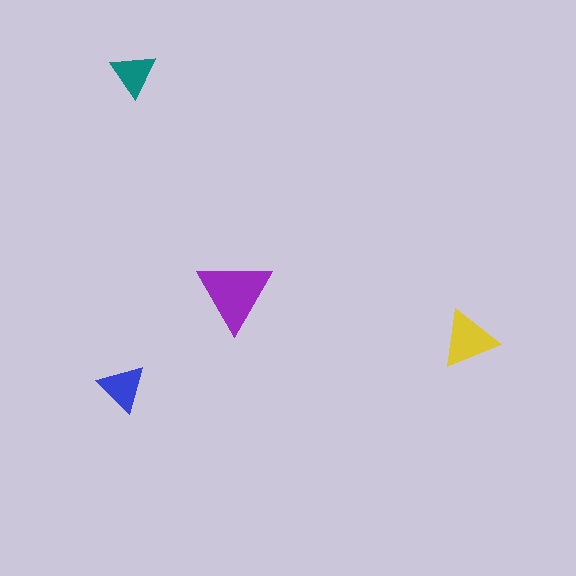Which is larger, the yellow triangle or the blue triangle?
The yellow one.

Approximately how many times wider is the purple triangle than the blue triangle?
About 1.5 times wider.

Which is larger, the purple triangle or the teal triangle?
The purple one.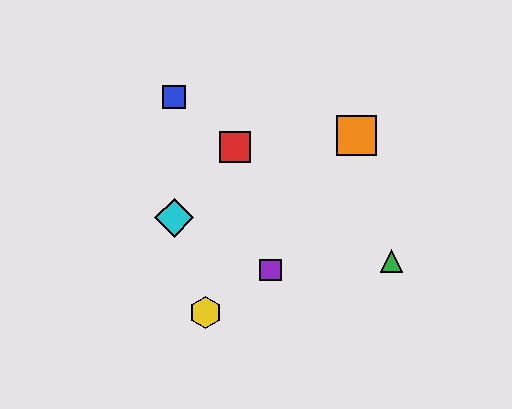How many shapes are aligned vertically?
2 shapes (the blue square, the cyan diamond) are aligned vertically.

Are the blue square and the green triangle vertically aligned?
No, the blue square is at x≈174 and the green triangle is at x≈391.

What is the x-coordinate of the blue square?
The blue square is at x≈174.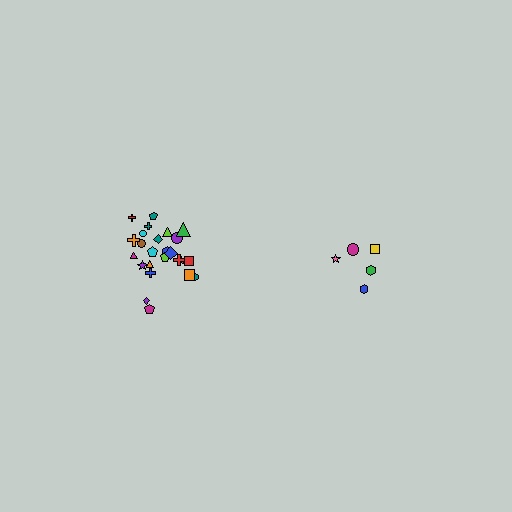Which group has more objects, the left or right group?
The left group.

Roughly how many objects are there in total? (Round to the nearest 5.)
Roughly 30 objects in total.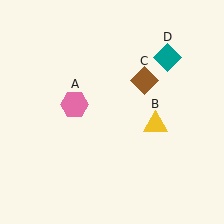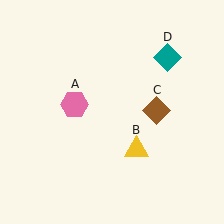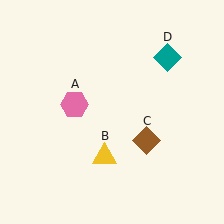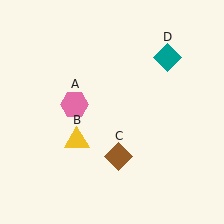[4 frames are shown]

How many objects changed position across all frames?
2 objects changed position: yellow triangle (object B), brown diamond (object C).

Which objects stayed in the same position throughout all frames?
Pink hexagon (object A) and teal diamond (object D) remained stationary.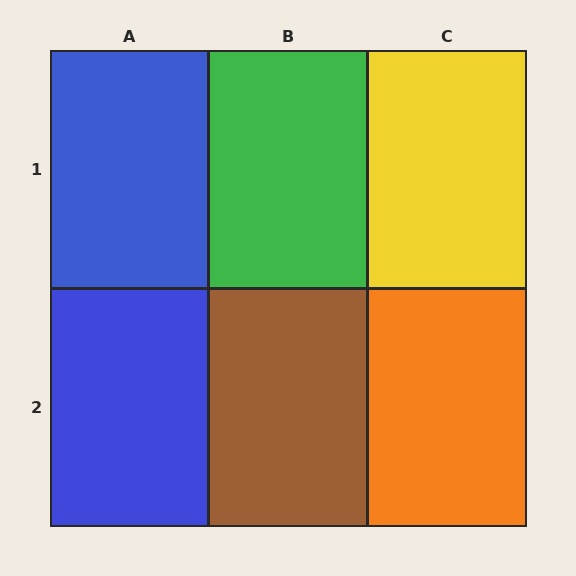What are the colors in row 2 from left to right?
Blue, brown, orange.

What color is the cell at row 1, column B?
Green.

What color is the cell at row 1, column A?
Blue.